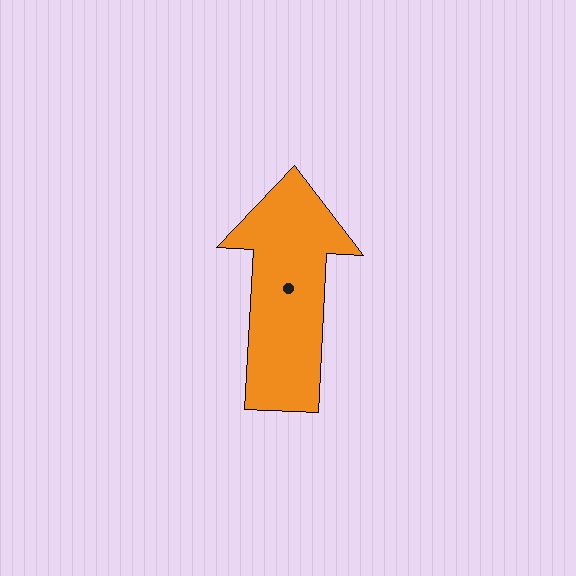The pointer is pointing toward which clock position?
Roughly 12 o'clock.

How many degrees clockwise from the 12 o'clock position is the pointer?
Approximately 3 degrees.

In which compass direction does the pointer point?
North.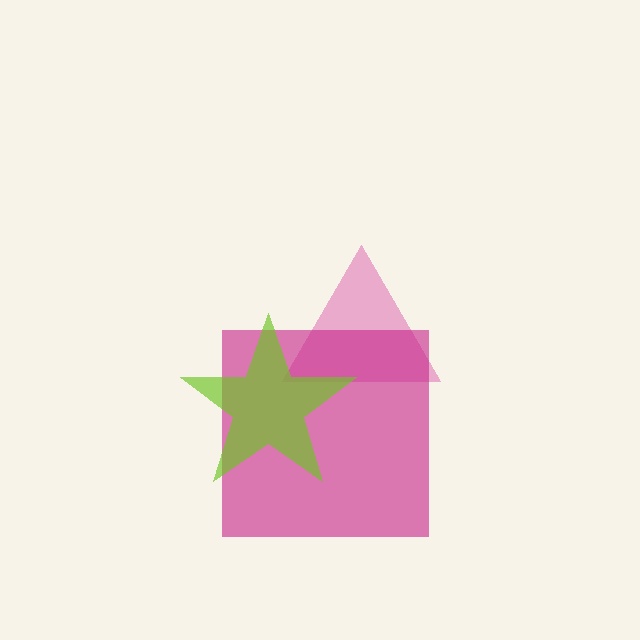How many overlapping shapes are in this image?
There are 3 overlapping shapes in the image.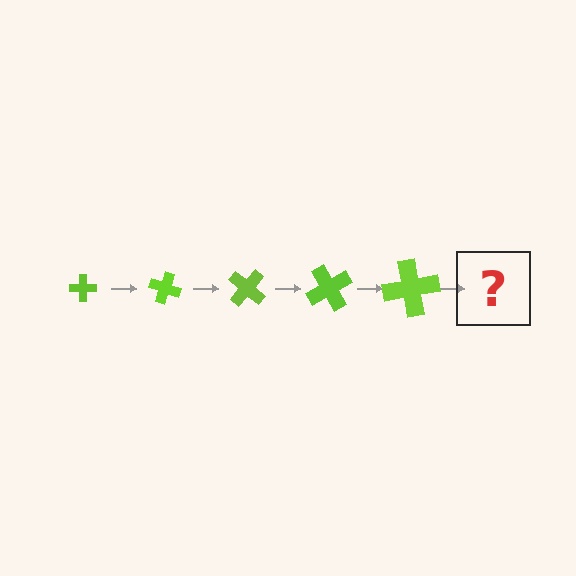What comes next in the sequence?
The next element should be a cross, larger than the previous one and rotated 100 degrees from the start.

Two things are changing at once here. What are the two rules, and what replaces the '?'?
The two rules are that the cross grows larger each step and it rotates 20 degrees each step. The '?' should be a cross, larger than the previous one and rotated 100 degrees from the start.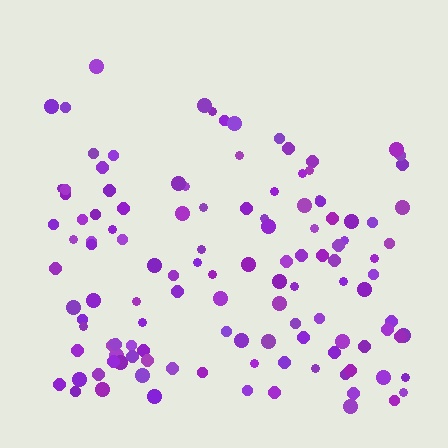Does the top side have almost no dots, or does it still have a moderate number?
Still a moderate number, just noticeably fewer than the bottom.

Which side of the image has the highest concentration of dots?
The bottom.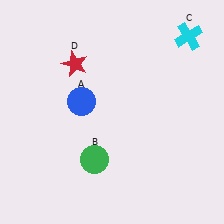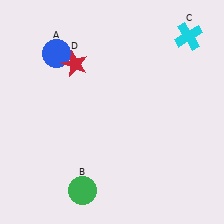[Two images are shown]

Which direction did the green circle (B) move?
The green circle (B) moved down.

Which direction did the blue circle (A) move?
The blue circle (A) moved up.